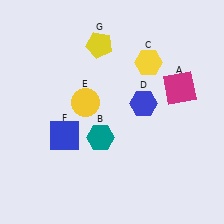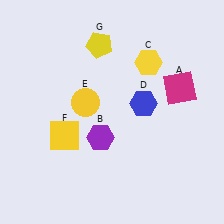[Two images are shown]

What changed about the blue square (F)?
In Image 1, F is blue. In Image 2, it changed to yellow.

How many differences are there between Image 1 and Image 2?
There are 2 differences between the two images.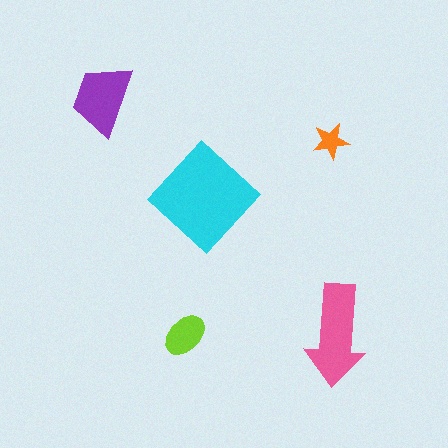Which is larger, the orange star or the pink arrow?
The pink arrow.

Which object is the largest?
The cyan diamond.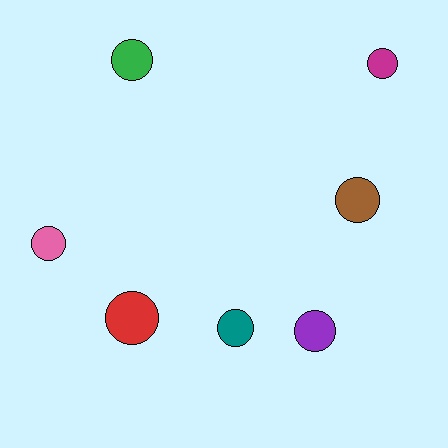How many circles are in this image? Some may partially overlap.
There are 7 circles.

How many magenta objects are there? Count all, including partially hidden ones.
There is 1 magenta object.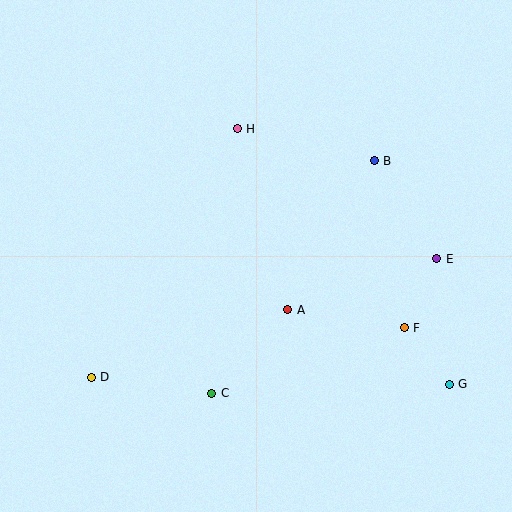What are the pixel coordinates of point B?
Point B is at (374, 161).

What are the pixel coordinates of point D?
Point D is at (91, 377).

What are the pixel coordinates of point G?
Point G is at (449, 384).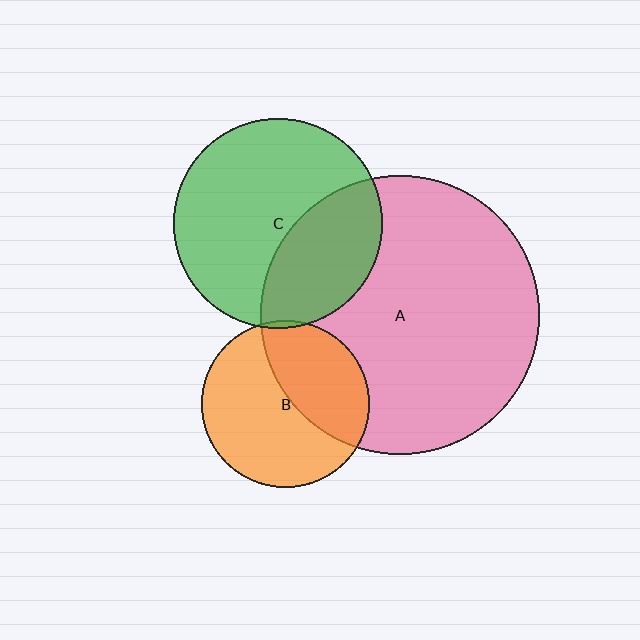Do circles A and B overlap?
Yes.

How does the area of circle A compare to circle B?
Approximately 2.8 times.